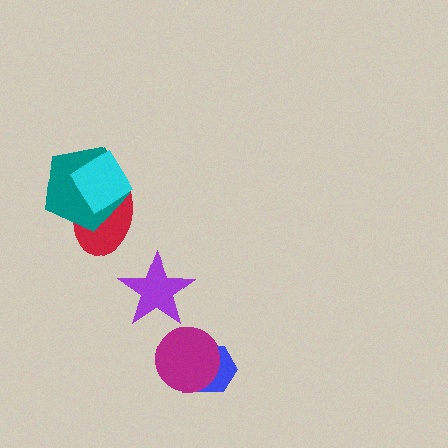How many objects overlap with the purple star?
0 objects overlap with the purple star.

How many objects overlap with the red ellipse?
2 objects overlap with the red ellipse.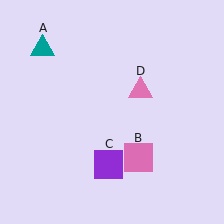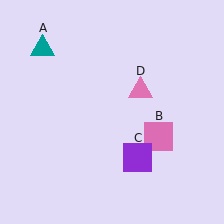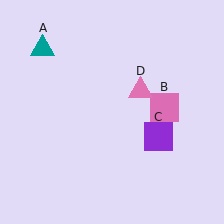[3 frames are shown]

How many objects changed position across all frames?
2 objects changed position: pink square (object B), purple square (object C).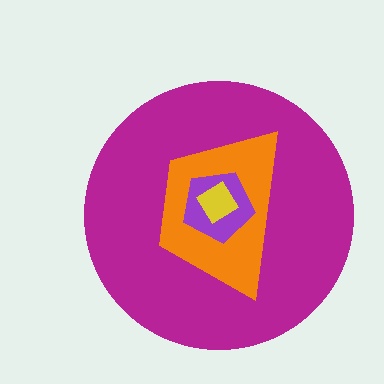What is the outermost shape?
The magenta circle.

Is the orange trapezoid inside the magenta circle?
Yes.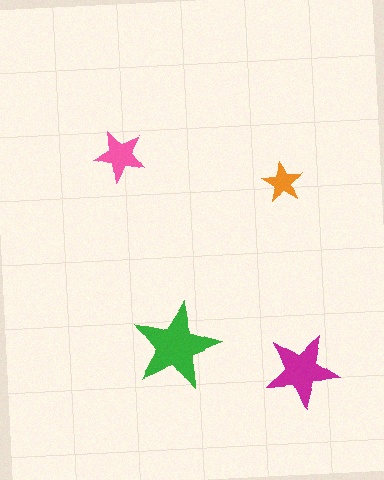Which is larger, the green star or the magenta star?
The green one.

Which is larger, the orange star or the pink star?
The pink one.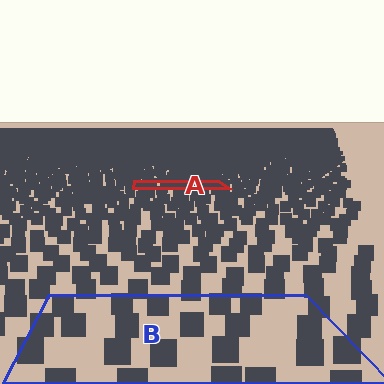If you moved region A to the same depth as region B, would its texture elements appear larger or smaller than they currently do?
They would appear larger. At a closer depth, the same texture elements are projected at a bigger on-screen size.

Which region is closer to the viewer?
Region B is closer. The texture elements there are larger and more spread out.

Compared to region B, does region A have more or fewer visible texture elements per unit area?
Region A has more texture elements per unit area — they are packed more densely because it is farther away.